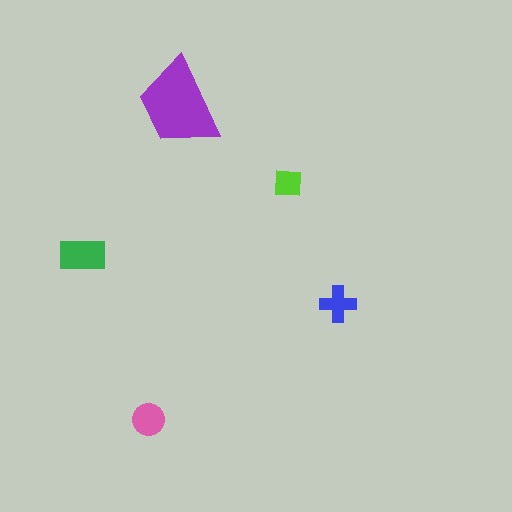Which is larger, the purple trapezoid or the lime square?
The purple trapezoid.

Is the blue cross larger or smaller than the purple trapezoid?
Smaller.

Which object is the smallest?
The lime square.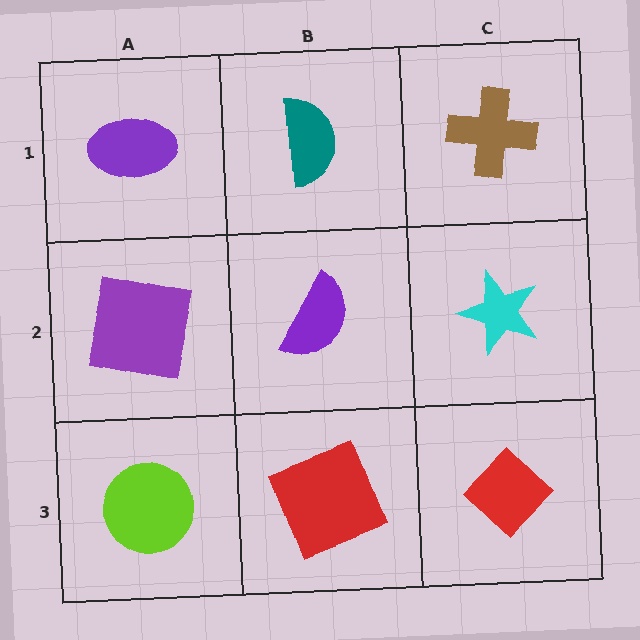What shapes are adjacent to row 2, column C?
A brown cross (row 1, column C), a red diamond (row 3, column C), a purple semicircle (row 2, column B).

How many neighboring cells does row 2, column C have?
3.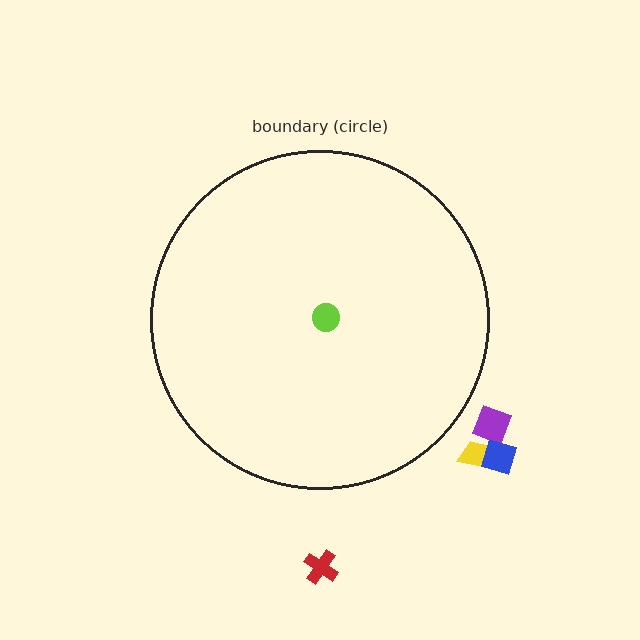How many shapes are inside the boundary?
1 inside, 4 outside.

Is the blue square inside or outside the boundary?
Outside.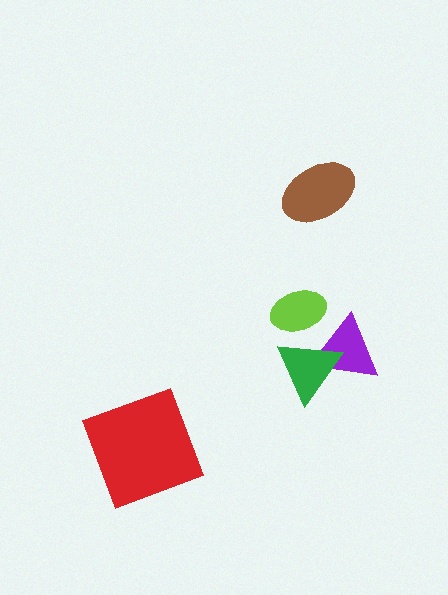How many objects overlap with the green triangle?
2 objects overlap with the green triangle.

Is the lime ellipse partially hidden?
Yes, it is partially covered by another shape.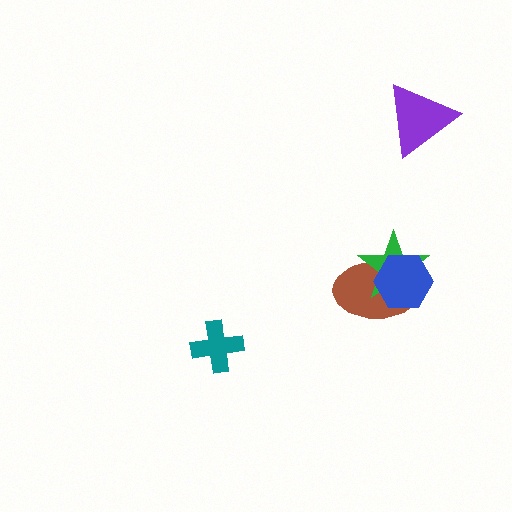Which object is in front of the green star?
The blue hexagon is in front of the green star.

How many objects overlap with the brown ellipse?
2 objects overlap with the brown ellipse.